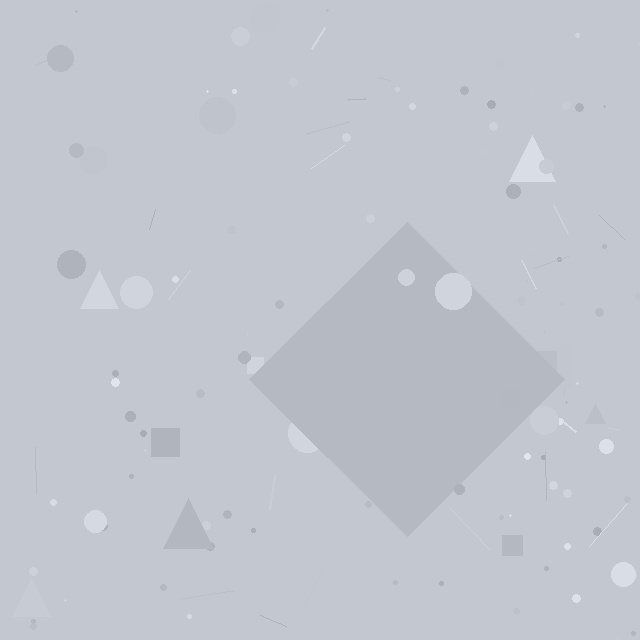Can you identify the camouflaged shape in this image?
The camouflaged shape is a diamond.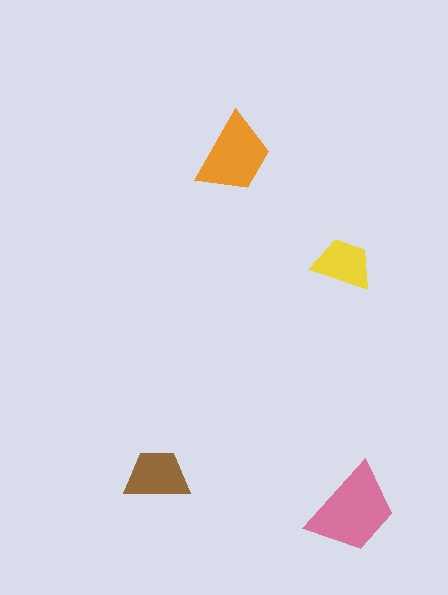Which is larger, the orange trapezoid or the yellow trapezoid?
The orange one.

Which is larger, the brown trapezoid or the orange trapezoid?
The orange one.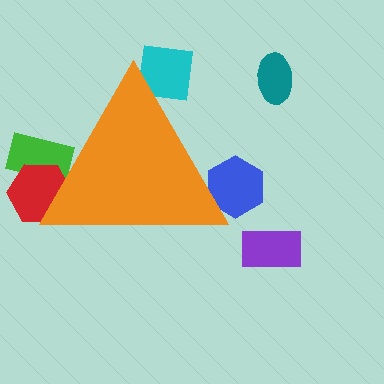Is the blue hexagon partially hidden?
Yes, the blue hexagon is partially hidden behind the orange triangle.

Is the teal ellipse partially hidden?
No, the teal ellipse is fully visible.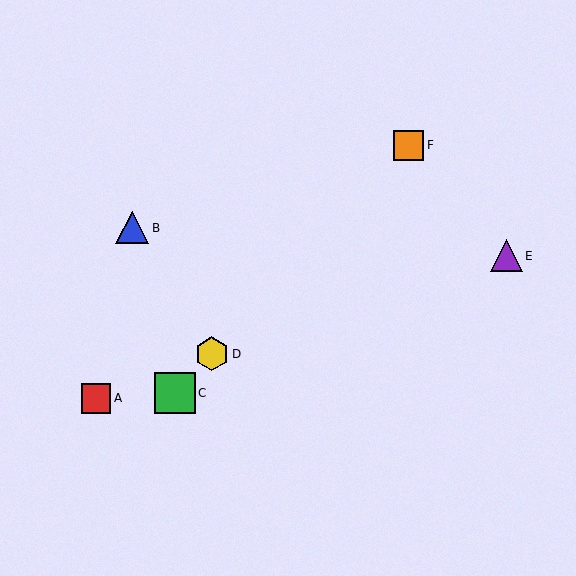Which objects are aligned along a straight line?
Objects C, D, F are aligned along a straight line.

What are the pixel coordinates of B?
Object B is at (132, 228).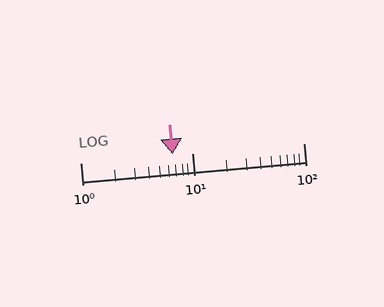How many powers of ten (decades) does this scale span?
The scale spans 2 decades, from 1 to 100.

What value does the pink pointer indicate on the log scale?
The pointer indicates approximately 6.7.